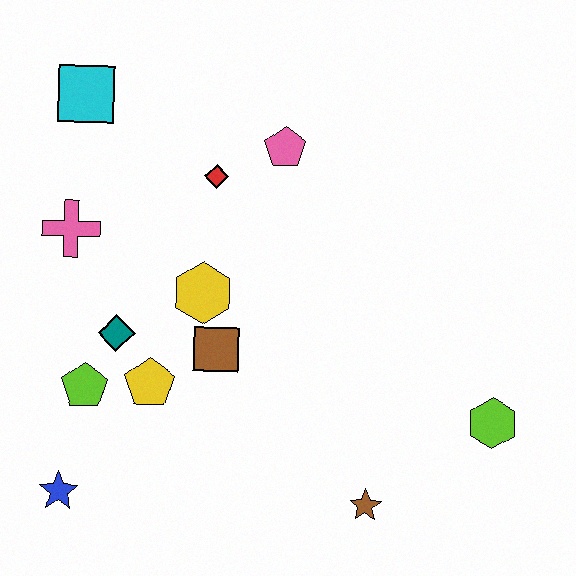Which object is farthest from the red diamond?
The lime hexagon is farthest from the red diamond.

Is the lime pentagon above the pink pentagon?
No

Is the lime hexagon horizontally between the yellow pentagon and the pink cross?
No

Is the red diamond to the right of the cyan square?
Yes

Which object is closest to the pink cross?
The teal diamond is closest to the pink cross.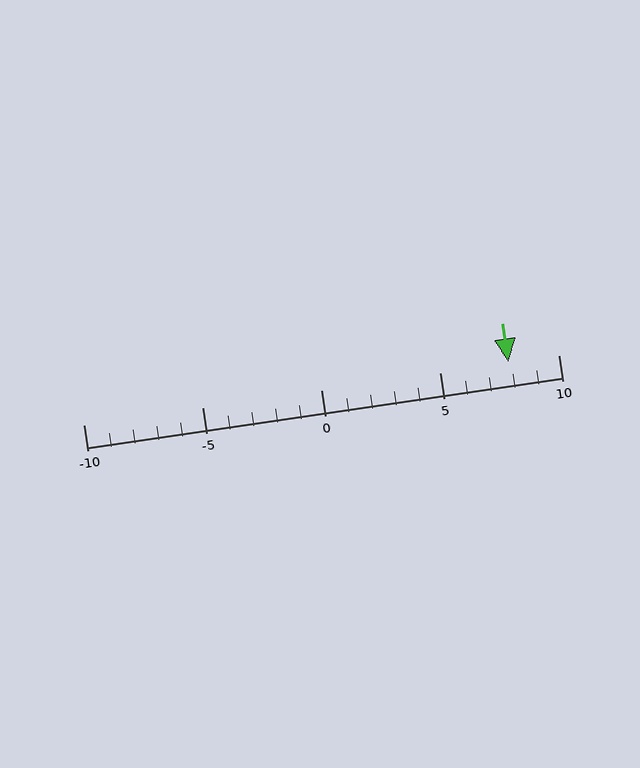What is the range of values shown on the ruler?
The ruler shows values from -10 to 10.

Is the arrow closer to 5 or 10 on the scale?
The arrow is closer to 10.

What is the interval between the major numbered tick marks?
The major tick marks are spaced 5 units apart.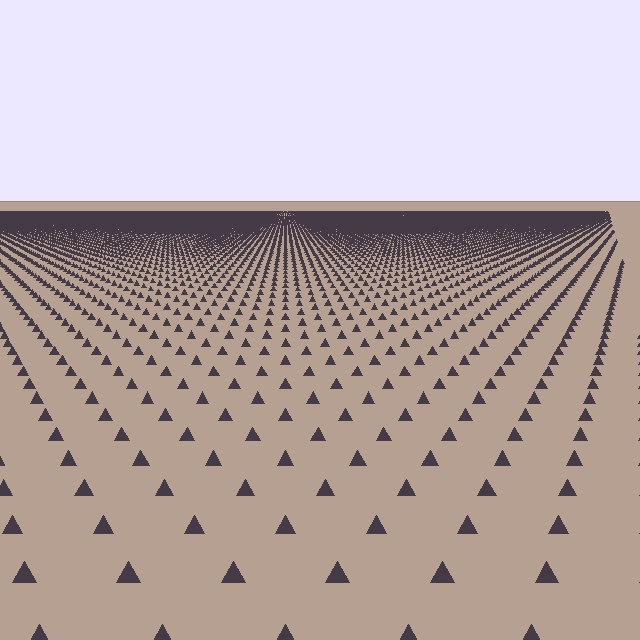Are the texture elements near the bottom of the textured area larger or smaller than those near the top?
Larger. Near the bottom, elements are closer to the viewer and appear at a bigger on-screen size.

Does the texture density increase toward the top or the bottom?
Density increases toward the top.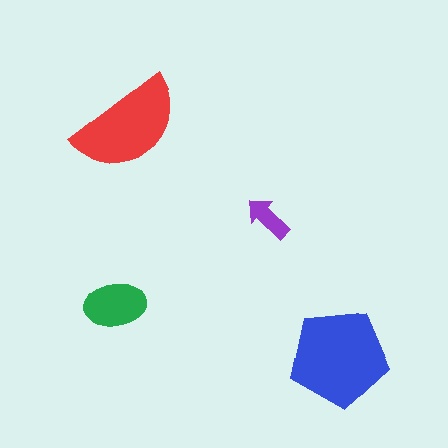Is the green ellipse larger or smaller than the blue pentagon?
Smaller.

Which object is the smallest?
The purple arrow.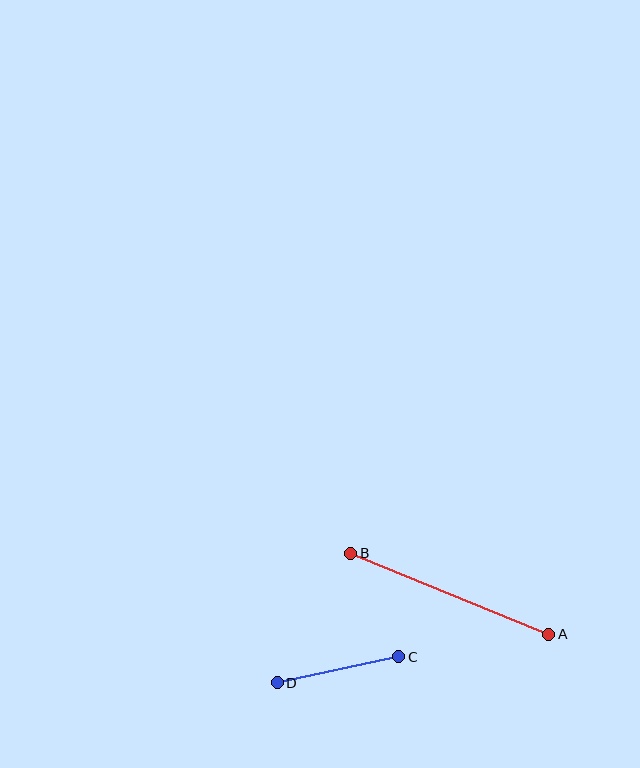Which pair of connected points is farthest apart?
Points A and B are farthest apart.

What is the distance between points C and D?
The distance is approximately 124 pixels.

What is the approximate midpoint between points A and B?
The midpoint is at approximately (450, 594) pixels.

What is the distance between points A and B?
The distance is approximately 214 pixels.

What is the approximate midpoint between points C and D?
The midpoint is at approximately (338, 670) pixels.